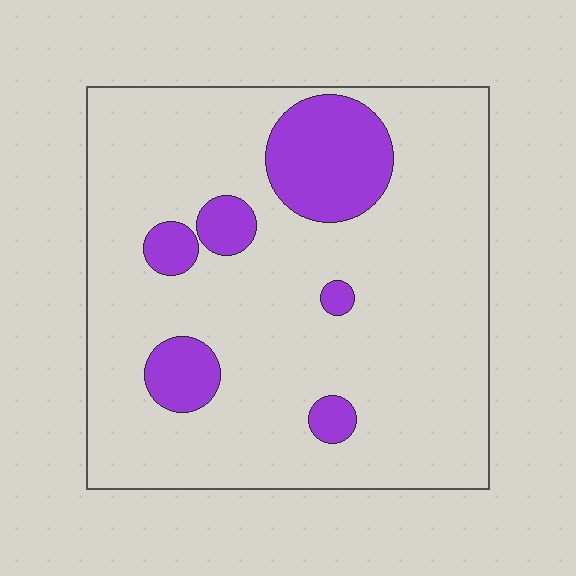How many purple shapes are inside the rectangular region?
6.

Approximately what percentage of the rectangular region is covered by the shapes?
Approximately 15%.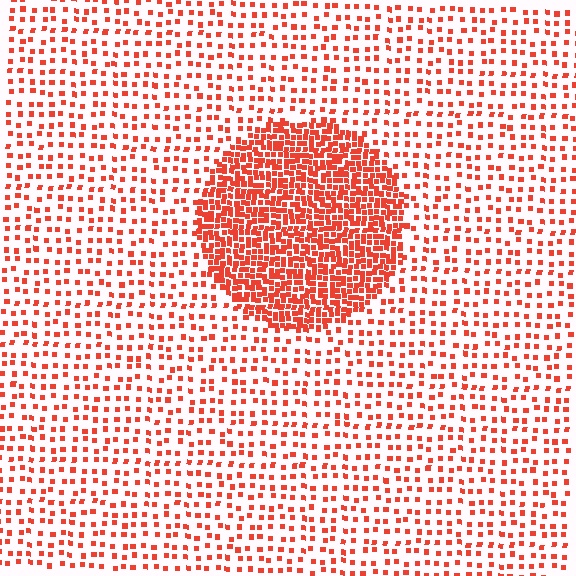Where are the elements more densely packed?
The elements are more densely packed inside the circle boundary.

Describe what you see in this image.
The image contains small red elements arranged at two different densities. A circle-shaped region is visible where the elements are more densely packed than the surrounding area.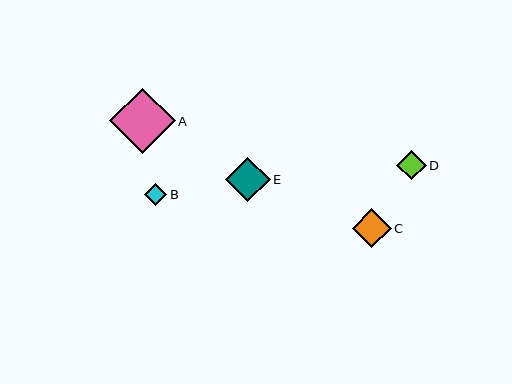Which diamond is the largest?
Diamond A is the largest with a size of approximately 66 pixels.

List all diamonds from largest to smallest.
From largest to smallest: A, E, C, D, B.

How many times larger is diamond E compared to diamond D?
Diamond E is approximately 1.5 times the size of diamond D.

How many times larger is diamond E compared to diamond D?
Diamond E is approximately 1.5 times the size of diamond D.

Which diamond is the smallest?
Diamond B is the smallest with a size of approximately 22 pixels.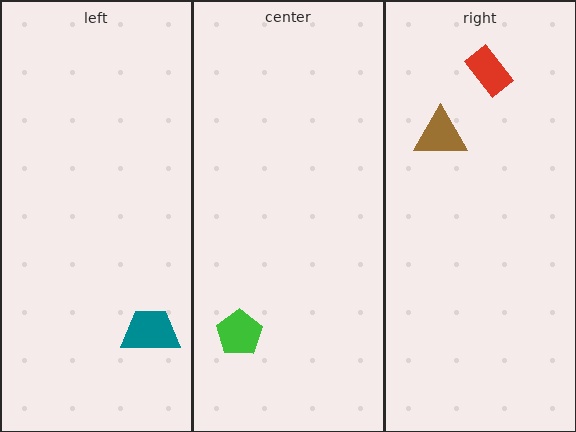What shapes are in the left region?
The teal trapezoid.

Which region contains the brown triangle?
The right region.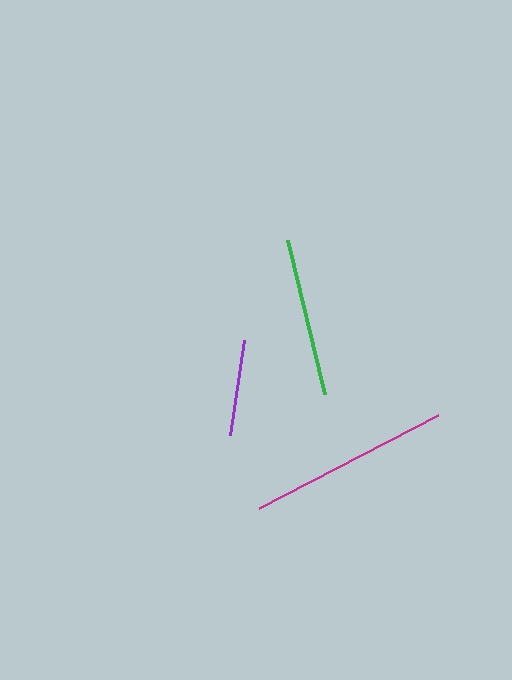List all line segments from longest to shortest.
From longest to shortest: magenta, green, purple.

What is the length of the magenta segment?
The magenta segment is approximately 203 pixels long.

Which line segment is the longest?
The magenta line is the longest at approximately 203 pixels.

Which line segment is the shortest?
The purple line is the shortest at approximately 96 pixels.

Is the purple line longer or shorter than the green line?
The green line is longer than the purple line.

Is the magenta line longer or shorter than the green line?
The magenta line is longer than the green line.